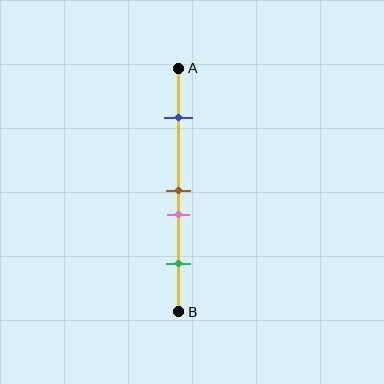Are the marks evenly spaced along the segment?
No, the marks are not evenly spaced.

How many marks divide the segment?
There are 4 marks dividing the segment.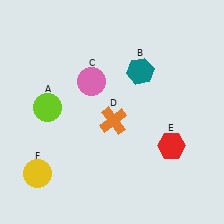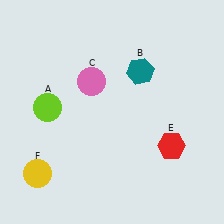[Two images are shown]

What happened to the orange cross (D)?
The orange cross (D) was removed in Image 2. It was in the bottom-right area of Image 1.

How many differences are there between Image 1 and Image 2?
There is 1 difference between the two images.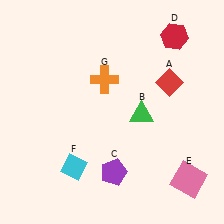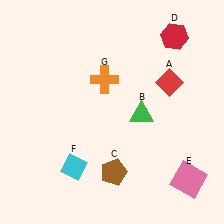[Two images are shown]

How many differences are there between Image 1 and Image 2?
There is 1 difference between the two images.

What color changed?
The pentagon (C) changed from purple in Image 1 to brown in Image 2.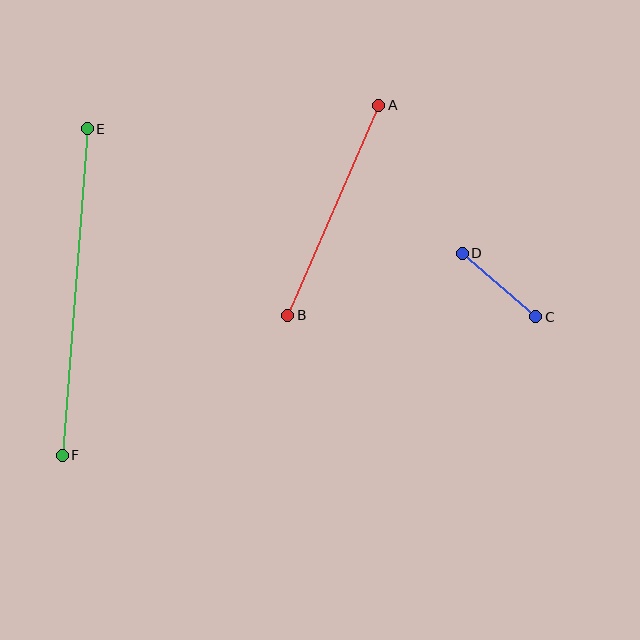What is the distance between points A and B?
The distance is approximately 229 pixels.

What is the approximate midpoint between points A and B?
The midpoint is at approximately (333, 210) pixels.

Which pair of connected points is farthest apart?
Points E and F are farthest apart.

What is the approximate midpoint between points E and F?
The midpoint is at approximately (75, 292) pixels.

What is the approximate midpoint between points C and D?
The midpoint is at approximately (499, 285) pixels.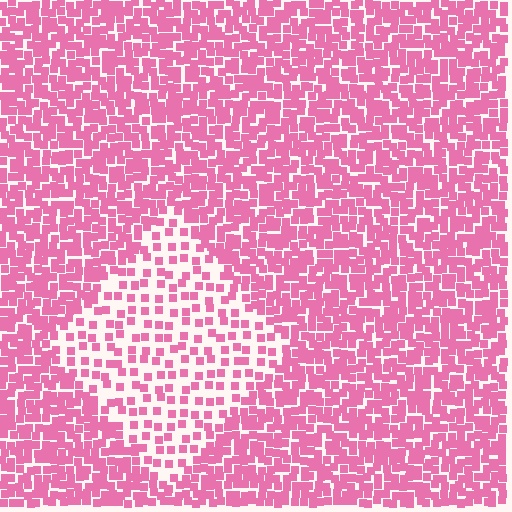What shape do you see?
I see a diamond.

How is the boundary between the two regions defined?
The boundary is defined by a change in element density (approximately 2.3x ratio). All elements are the same color, size, and shape.